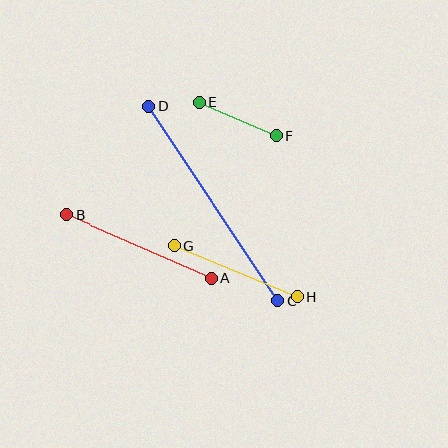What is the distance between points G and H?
The distance is approximately 133 pixels.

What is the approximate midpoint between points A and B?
The midpoint is at approximately (139, 247) pixels.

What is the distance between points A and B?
The distance is approximately 158 pixels.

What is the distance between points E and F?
The distance is approximately 84 pixels.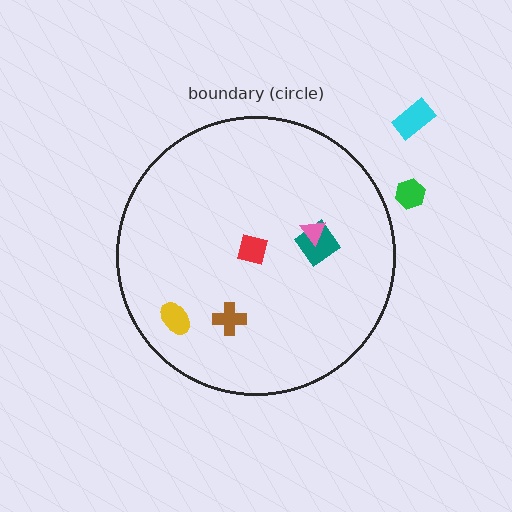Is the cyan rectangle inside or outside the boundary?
Outside.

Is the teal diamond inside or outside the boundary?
Inside.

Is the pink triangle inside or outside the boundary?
Inside.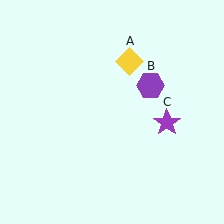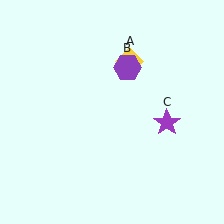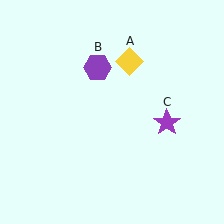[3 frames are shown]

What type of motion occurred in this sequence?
The purple hexagon (object B) rotated counterclockwise around the center of the scene.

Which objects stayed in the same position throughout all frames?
Yellow diamond (object A) and purple star (object C) remained stationary.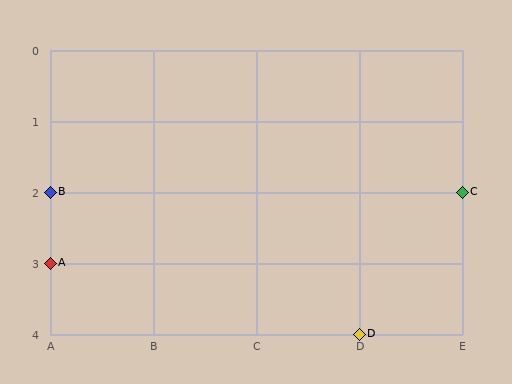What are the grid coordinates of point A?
Point A is at grid coordinates (A, 3).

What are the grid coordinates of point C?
Point C is at grid coordinates (E, 2).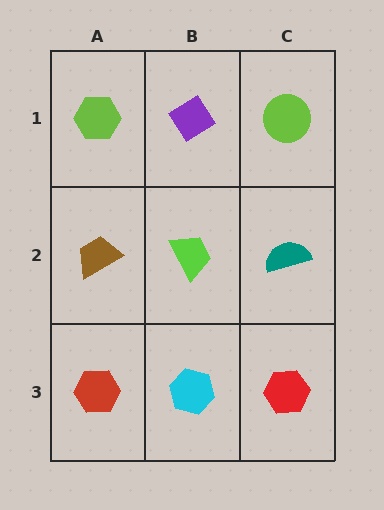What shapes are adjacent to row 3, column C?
A teal semicircle (row 2, column C), a cyan hexagon (row 3, column B).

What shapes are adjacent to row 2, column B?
A purple diamond (row 1, column B), a cyan hexagon (row 3, column B), a brown trapezoid (row 2, column A), a teal semicircle (row 2, column C).